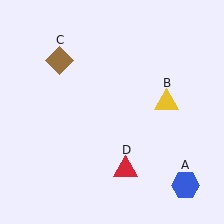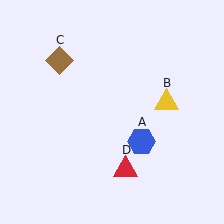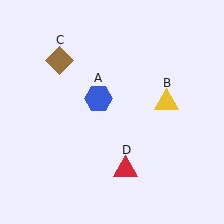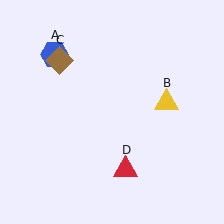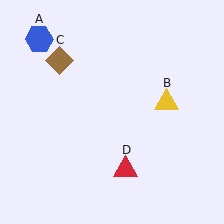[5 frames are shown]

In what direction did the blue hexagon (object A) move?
The blue hexagon (object A) moved up and to the left.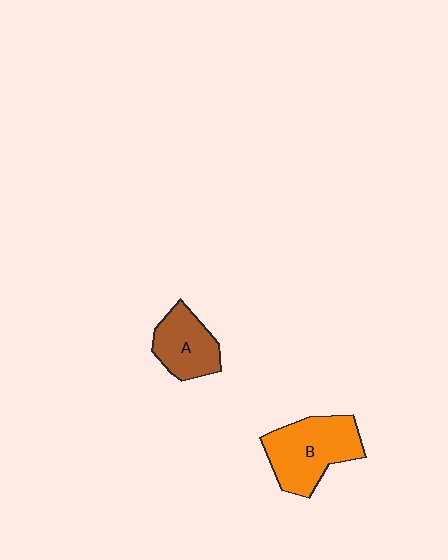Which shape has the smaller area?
Shape A (brown).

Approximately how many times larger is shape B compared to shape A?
Approximately 1.5 times.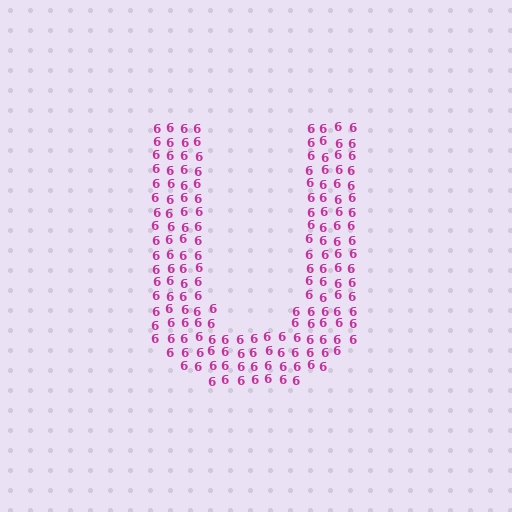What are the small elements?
The small elements are digit 6's.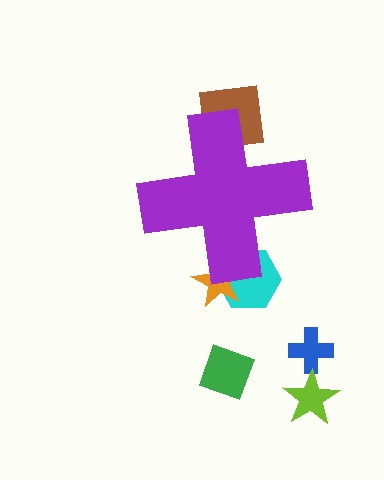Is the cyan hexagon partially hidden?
Yes, the cyan hexagon is partially hidden behind the purple cross.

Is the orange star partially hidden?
Yes, the orange star is partially hidden behind the purple cross.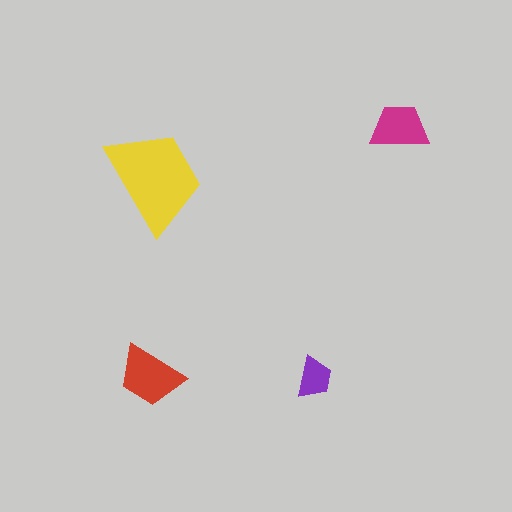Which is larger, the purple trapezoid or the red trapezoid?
The red one.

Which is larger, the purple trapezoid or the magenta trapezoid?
The magenta one.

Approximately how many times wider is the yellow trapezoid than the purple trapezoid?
About 2.5 times wider.